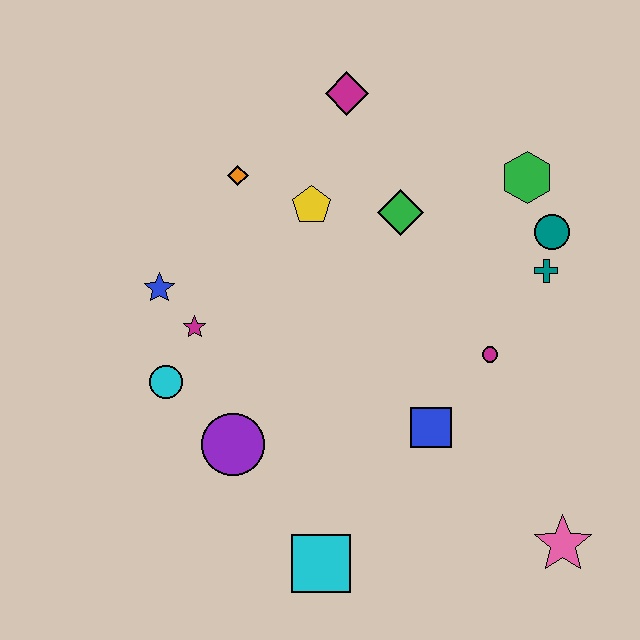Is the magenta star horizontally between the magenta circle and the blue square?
No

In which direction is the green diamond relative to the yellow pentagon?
The green diamond is to the right of the yellow pentagon.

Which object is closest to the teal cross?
The teal circle is closest to the teal cross.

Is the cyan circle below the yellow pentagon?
Yes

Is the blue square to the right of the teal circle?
No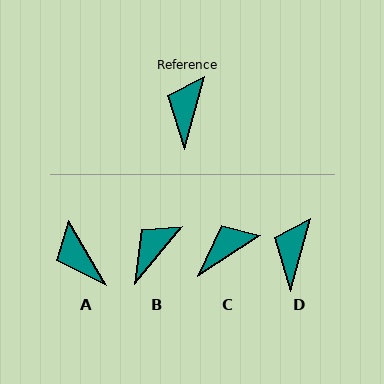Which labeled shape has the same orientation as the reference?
D.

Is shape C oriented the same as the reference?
No, it is off by about 42 degrees.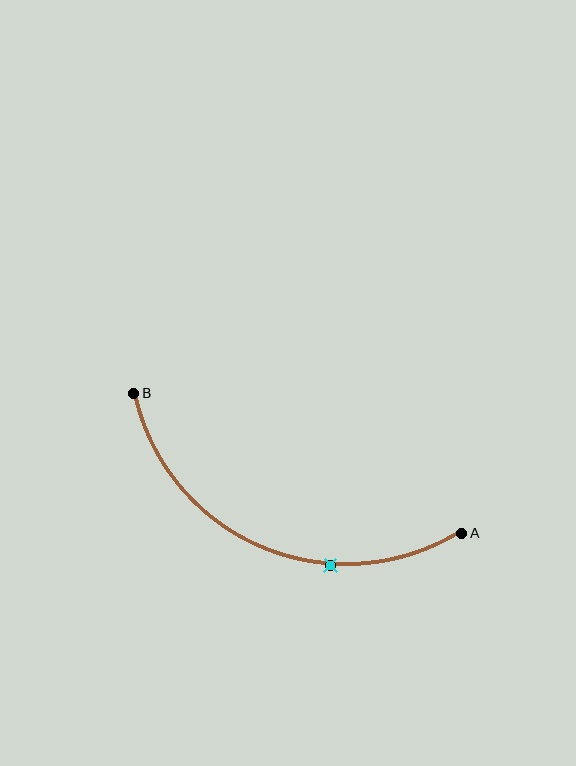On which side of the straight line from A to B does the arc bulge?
The arc bulges below the straight line connecting A and B.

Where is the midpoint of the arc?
The arc midpoint is the point on the curve farthest from the straight line joining A and B. It sits below that line.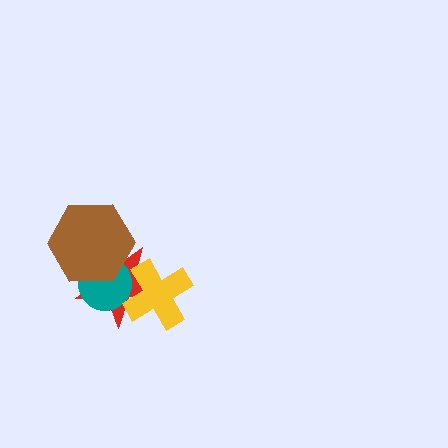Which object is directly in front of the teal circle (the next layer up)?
The yellow cross is directly in front of the teal circle.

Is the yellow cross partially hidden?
No, no other shape covers it.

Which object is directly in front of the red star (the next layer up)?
The teal circle is directly in front of the red star.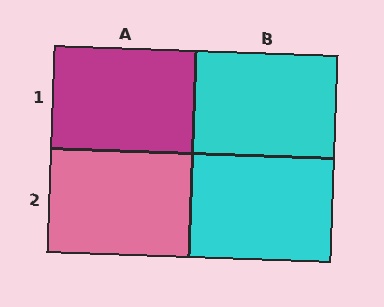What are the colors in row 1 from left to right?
Magenta, cyan.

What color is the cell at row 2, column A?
Pink.